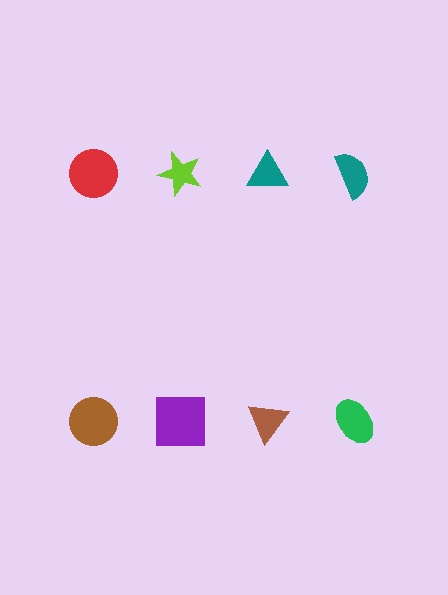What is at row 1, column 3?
A teal triangle.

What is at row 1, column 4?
A teal semicircle.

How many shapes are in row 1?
4 shapes.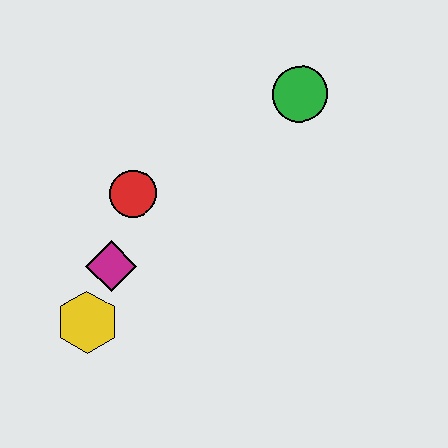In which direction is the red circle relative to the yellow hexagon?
The red circle is above the yellow hexagon.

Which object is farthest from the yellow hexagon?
The green circle is farthest from the yellow hexagon.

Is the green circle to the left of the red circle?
No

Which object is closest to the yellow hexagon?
The magenta diamond is closest to the yellow hexagon.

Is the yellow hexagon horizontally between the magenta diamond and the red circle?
No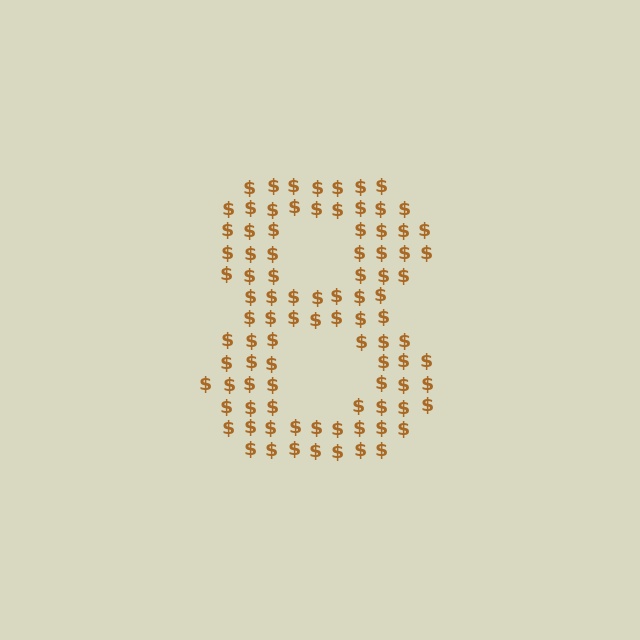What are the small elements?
The small elements are dollar signs.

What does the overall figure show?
The overall figure shows the digit 8.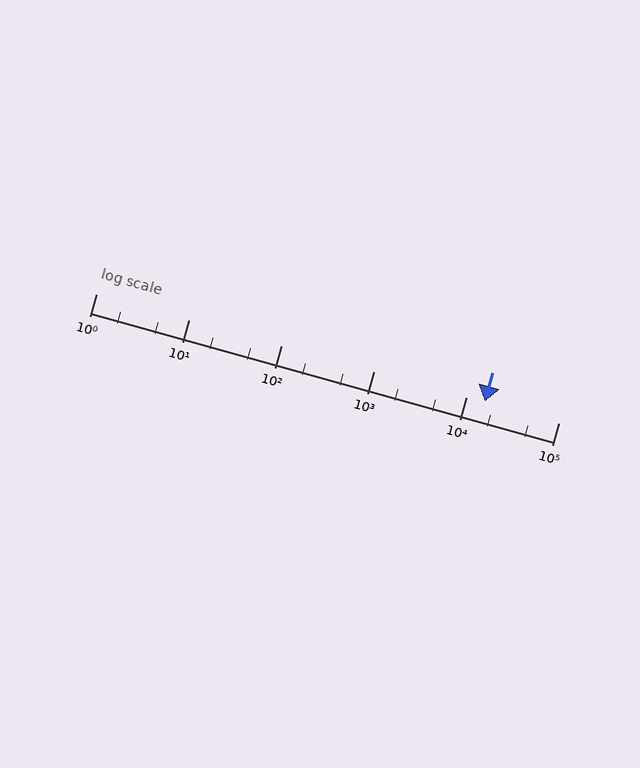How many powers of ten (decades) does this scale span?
The scale spans 5 decades, from 1 to 100000.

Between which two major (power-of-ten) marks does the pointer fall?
The pointer is between 10000 and 100000.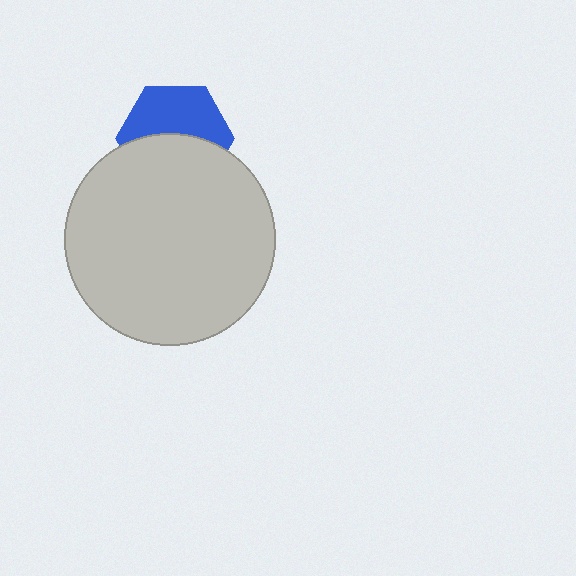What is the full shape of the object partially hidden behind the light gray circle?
The partially hidden object is a blue hexagon.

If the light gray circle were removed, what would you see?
You would see the complete blue hexagon.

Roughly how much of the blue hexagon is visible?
About half of it is visible (roughly 51%).